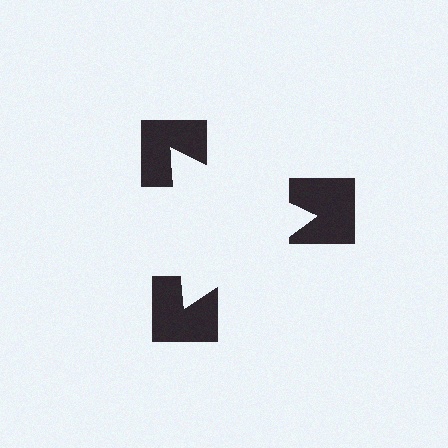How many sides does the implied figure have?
3 sides.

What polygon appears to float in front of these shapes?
An illusory triangle — its edges are inferred from the aligned wedge cuts in the notched squares, not physically drawn.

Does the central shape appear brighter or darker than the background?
It typically appears slightly brighter than the background, even though no actual brightness change is drawn.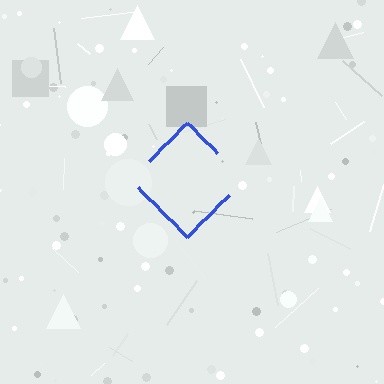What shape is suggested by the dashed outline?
The dashed outline suggests a diamond.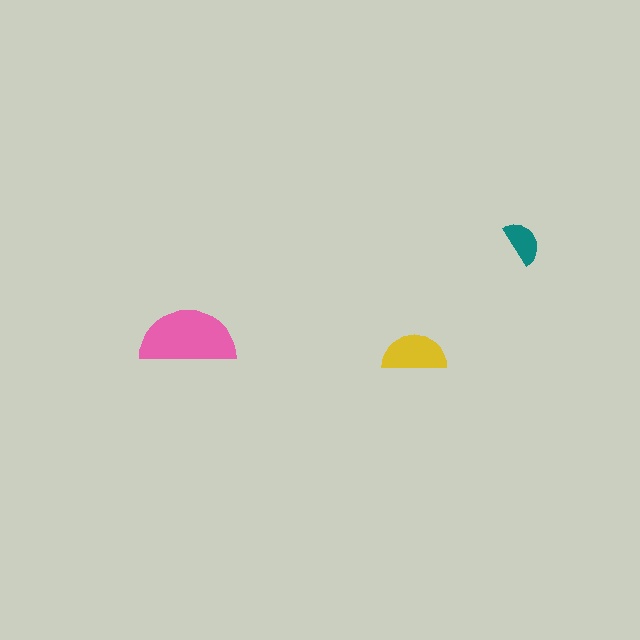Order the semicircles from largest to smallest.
the pink one, the yellow one, the teal one.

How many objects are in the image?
There are 3 objects in the image.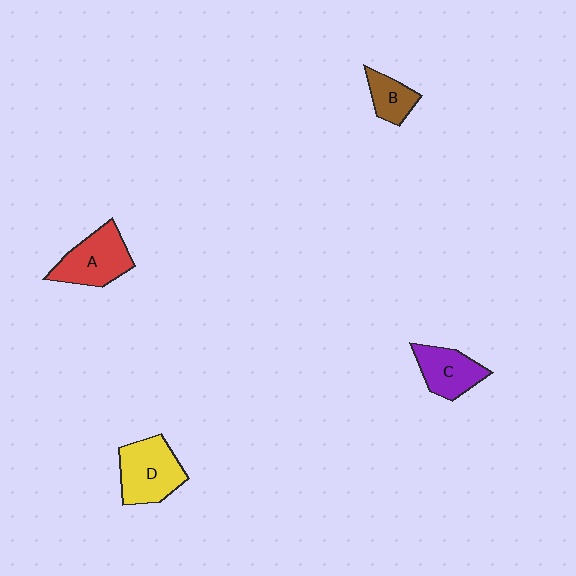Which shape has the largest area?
Shape D (yellow).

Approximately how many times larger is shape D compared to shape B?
Approximately 1.9 times.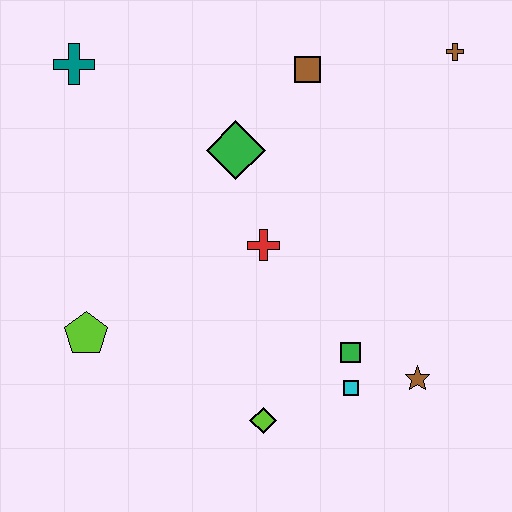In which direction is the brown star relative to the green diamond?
The brown star is below the green diamond.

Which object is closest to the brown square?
The green diamond is closest to the brown square.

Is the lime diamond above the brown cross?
No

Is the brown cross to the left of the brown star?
No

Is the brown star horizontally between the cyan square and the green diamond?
No